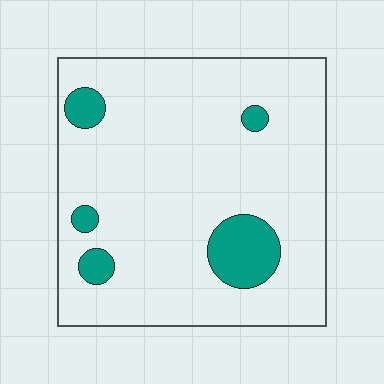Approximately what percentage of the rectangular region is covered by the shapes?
Approximately 10%.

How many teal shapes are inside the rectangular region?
5.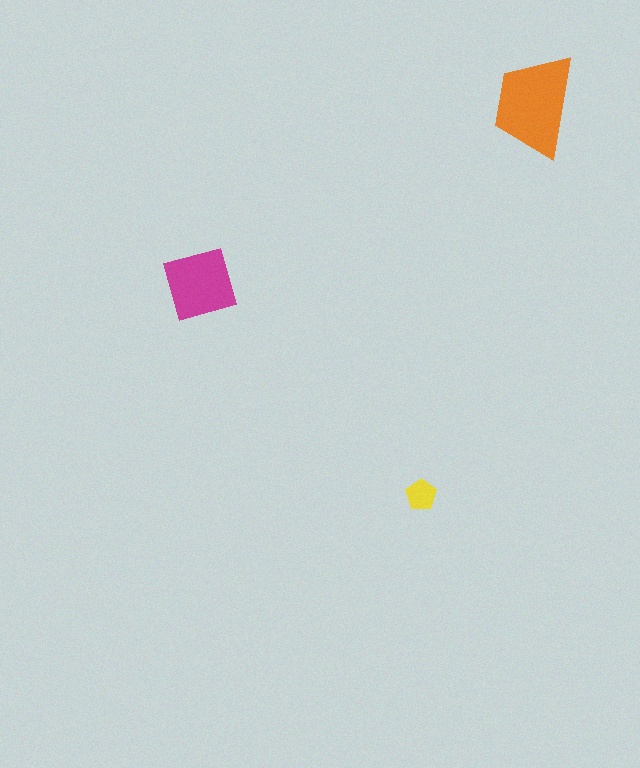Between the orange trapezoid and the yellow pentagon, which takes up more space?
The orange trapezoid.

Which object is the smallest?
The yellow pentagon.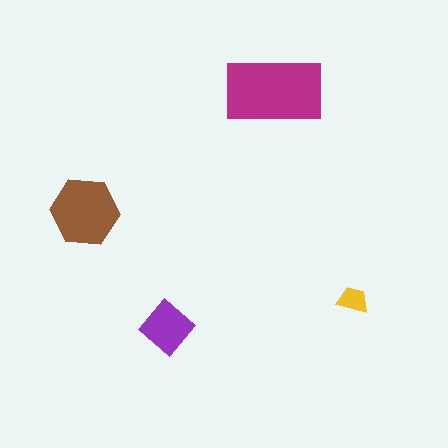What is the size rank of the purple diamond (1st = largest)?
3rd.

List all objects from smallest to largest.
The yellow trapezoid, the purple diamond, the brown hexagon, the magenta rectangle.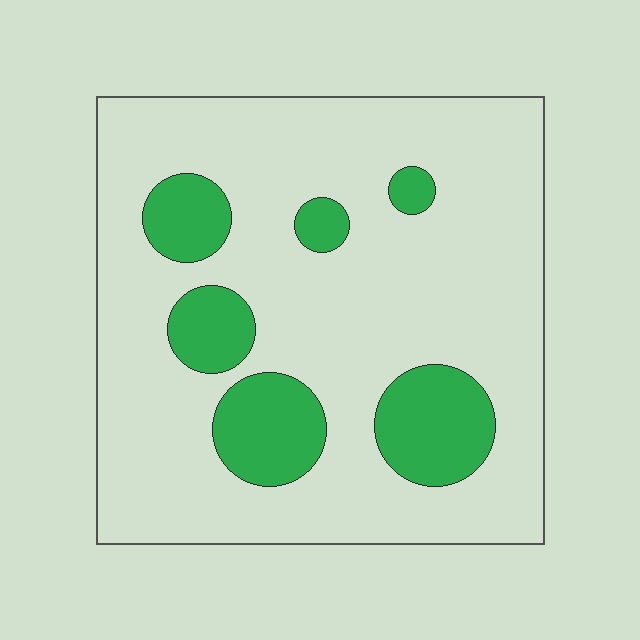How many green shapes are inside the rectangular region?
6.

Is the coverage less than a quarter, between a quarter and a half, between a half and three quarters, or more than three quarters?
Less than a quarter.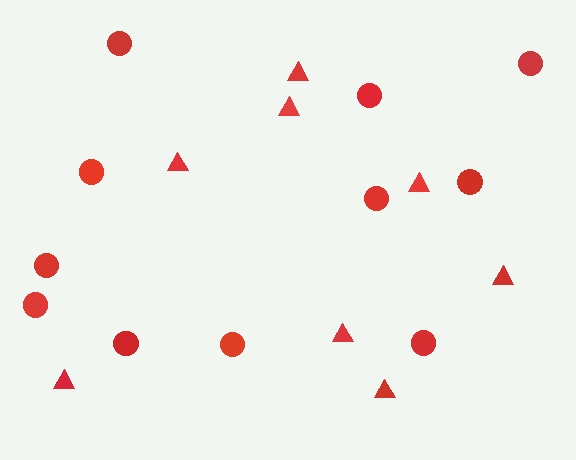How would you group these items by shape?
There are 2 groups: one group of triangles (8) and one group of circles (11).